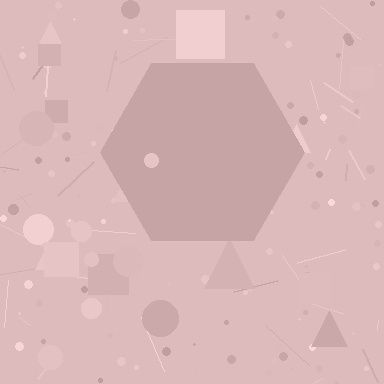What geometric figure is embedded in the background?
A hexagon is embedded in the background.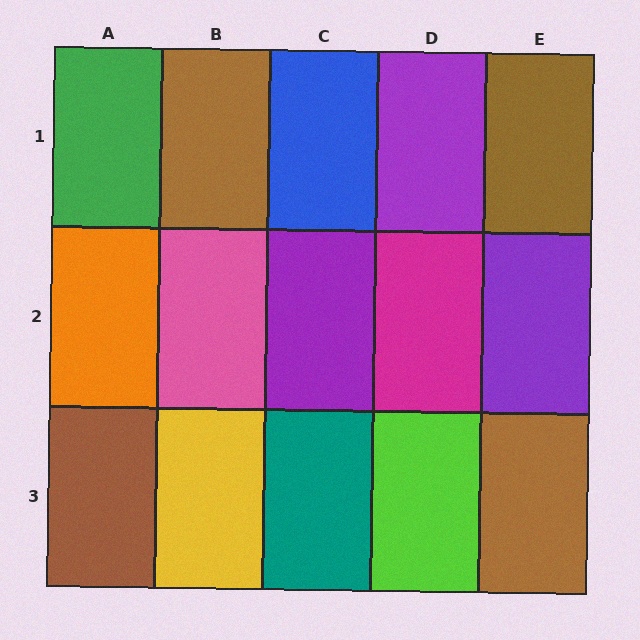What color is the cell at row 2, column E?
Purple.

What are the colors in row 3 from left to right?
Brown, yellow, teal, lime, brown.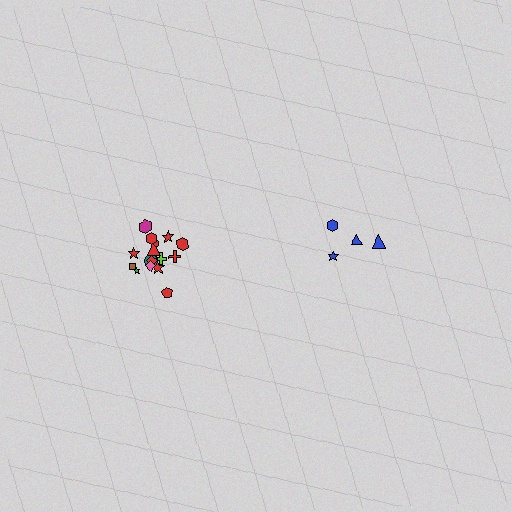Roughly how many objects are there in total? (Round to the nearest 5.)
Roughly 20 objects in total.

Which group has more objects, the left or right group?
The left group.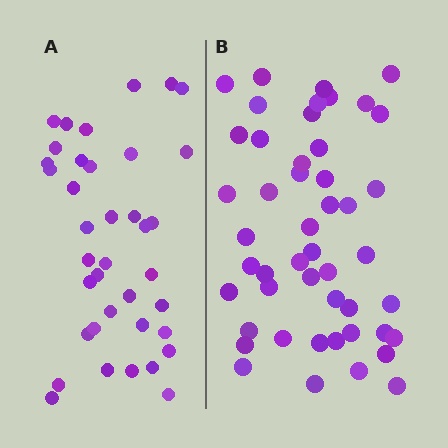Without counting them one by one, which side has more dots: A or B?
Region B (the right region) has more dots.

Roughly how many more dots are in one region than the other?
Region B has roughly 10 or so more dots than region A.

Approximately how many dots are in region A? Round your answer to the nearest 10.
About 40 dots. (The exact count is 38, which rounds to 40.)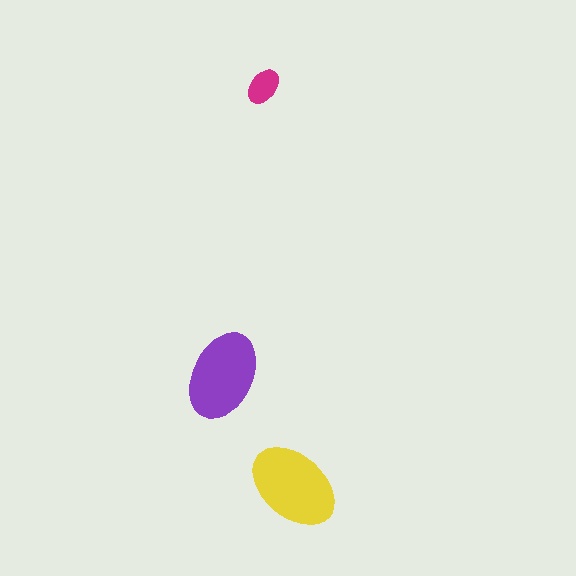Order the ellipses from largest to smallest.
the yellow one, the purple one, the magenta one.